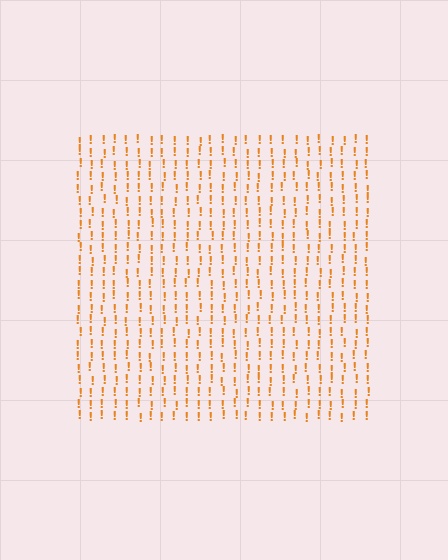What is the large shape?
The large shape is a square.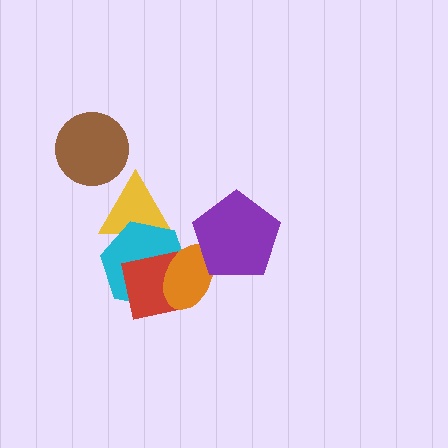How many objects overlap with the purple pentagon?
1 object overlaps with the purple pentagon.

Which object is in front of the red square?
The orange ellipse is in front of the red square.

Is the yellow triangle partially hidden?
Yes, it is partially covered by another shape.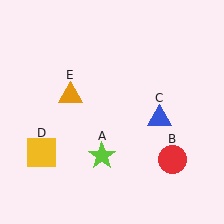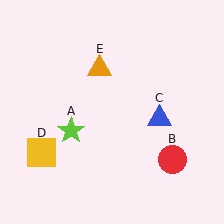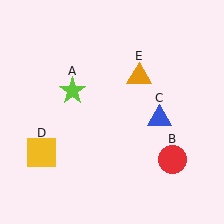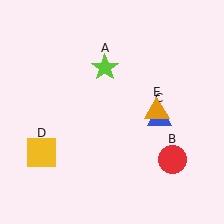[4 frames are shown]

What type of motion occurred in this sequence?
The lime star (object A), orange triangle (object E) rotated clockwise around the center of the scene.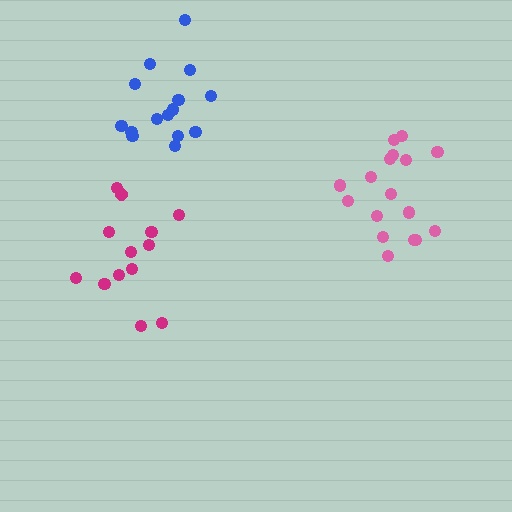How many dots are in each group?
Group 1: 13 dots, Group 2: 18 dots, Group 3: 15 dots (46 total).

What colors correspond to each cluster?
The clusters are colored: magenta, pink, blue.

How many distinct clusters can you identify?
There are 3 distinct clusters.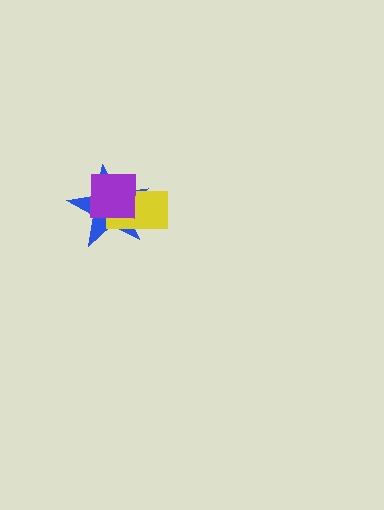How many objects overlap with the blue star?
2 objects overlap with the blue star.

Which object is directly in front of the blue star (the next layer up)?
The yellow rectangle is directly in front of the blue star.